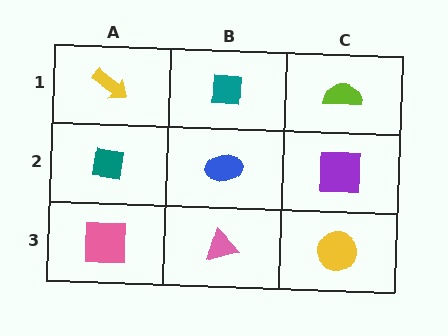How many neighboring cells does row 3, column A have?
2.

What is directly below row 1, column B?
A blue ellipse.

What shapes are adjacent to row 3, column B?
A blue ellipse (row 2, column B), a pink square (row 3, column A), a yellow circle (row 3, column C).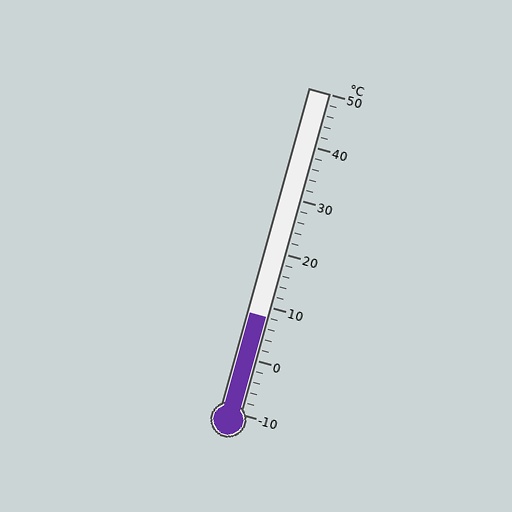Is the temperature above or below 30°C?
The temperature is below 30°C.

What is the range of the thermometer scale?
The thermometer scale ranges from -10°C to 50°C.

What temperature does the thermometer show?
The thermometer shows approximately 8°C.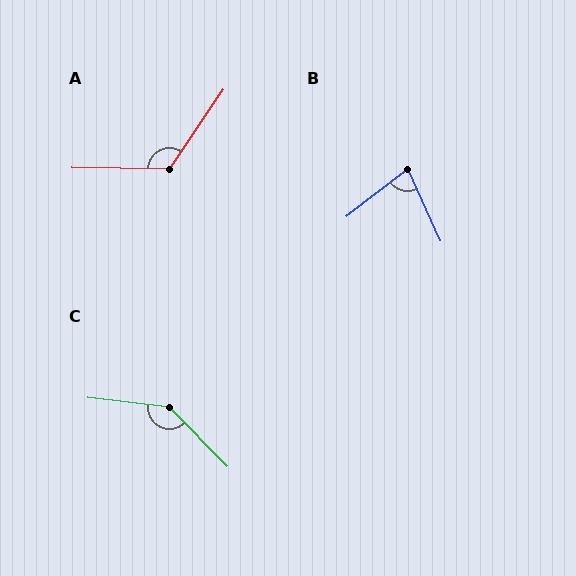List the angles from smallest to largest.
B (77°), A (123°), C (141°).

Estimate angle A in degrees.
Approximately 123 degrees.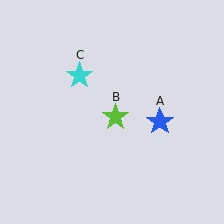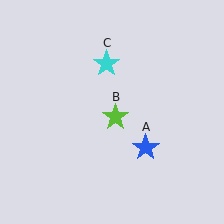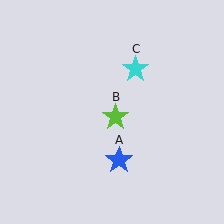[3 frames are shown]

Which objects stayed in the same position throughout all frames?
Lime star (object B) remained stationary.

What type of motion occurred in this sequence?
The blue star (object A), cyan star (object C) rotated clockwise around the center of the scene.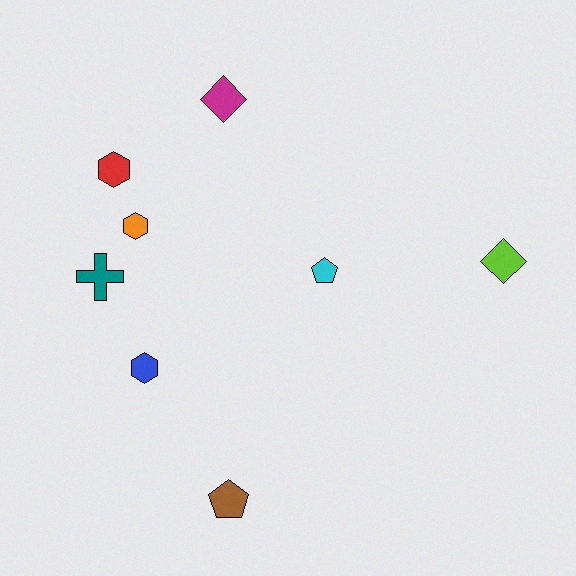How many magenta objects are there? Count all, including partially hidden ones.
There is 1 magenta object.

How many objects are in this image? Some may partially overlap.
There are 8 objects.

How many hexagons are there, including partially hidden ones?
There are 3 hexagons.